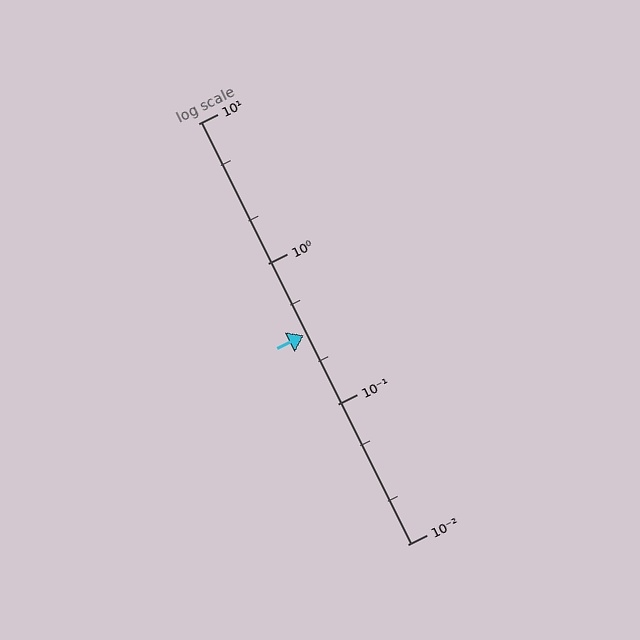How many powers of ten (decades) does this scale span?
The scale spans 3 decades, from 0.01 to 10.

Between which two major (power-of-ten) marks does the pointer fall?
The pointer is between 0.1 and 1.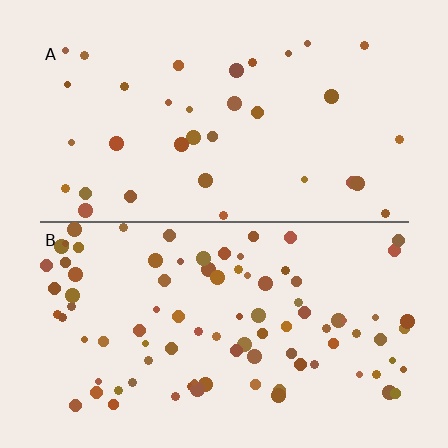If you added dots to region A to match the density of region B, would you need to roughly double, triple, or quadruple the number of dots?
Approximately triple.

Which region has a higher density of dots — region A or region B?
B (the bottom).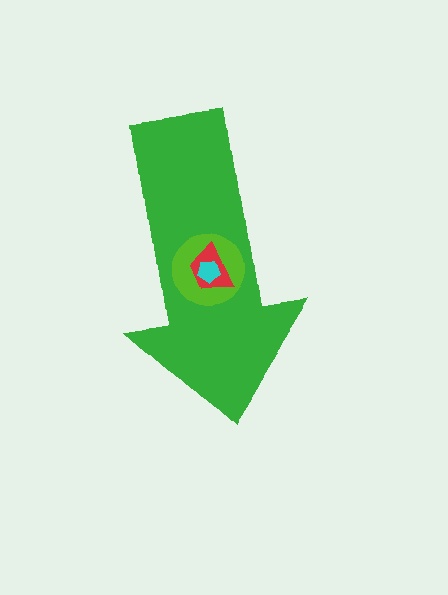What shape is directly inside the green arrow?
The lime circle.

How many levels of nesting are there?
4.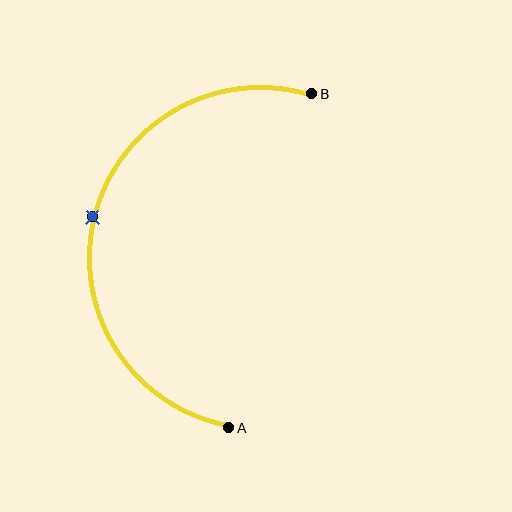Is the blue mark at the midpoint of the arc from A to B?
Yes. The blue mark lies on the arc at equal arc-length from both A and B — it is the arc midpoint.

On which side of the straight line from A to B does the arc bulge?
The arc bulges to the left of the straight line connecting A and B.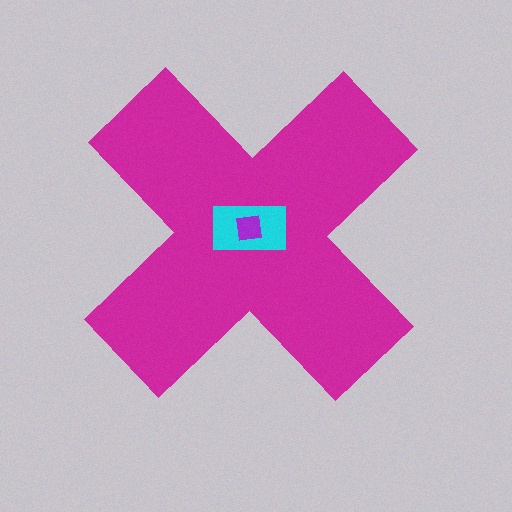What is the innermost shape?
The purple square.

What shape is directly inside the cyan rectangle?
The purple square.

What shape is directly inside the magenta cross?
The cyan rectangle.